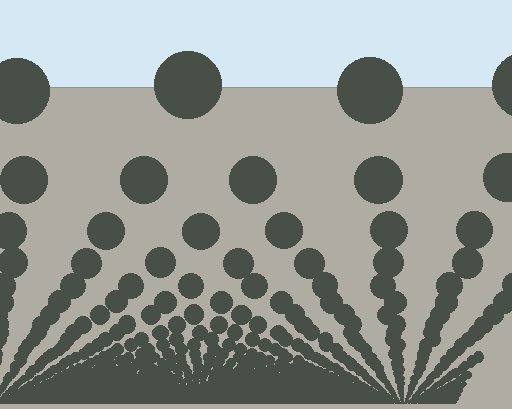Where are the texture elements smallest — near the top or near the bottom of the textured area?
Near the bottom.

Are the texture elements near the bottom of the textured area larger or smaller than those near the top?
Smaller. The gradient is inverted — elements near the bottom are smaller and denser.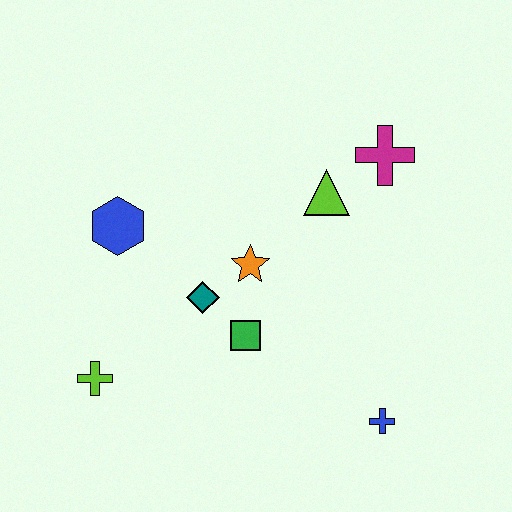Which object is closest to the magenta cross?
The lime triangle is closest to the magenta cross.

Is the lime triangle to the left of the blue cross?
Yes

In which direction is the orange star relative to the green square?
The orange star is above the green square.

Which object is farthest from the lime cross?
The magenta cross is farthest from the lime cross.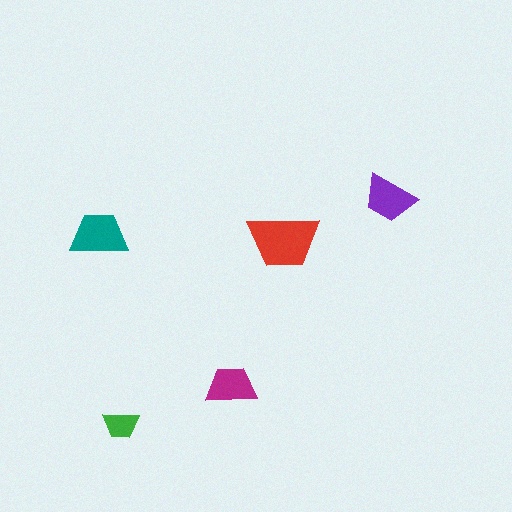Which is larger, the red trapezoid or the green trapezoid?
The red one.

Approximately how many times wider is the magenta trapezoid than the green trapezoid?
About 1.5 times wider.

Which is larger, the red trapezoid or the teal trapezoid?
The red one.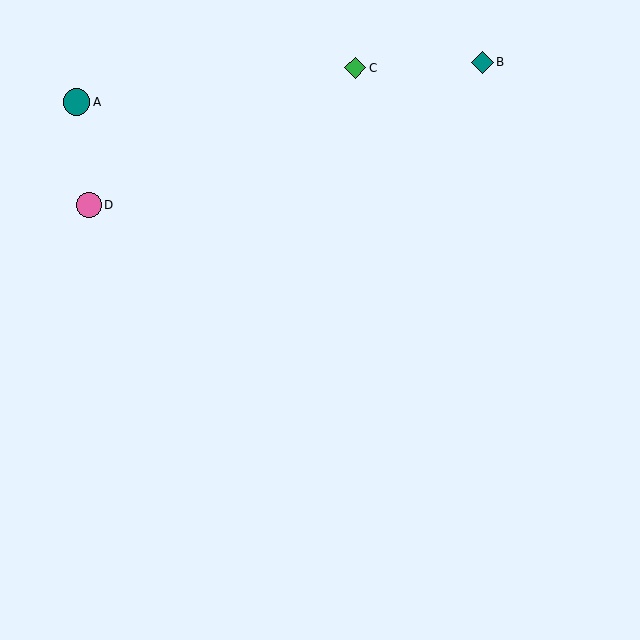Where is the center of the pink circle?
The center of the pink circle is at (89, 205).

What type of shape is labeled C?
Shape C is a green diamond.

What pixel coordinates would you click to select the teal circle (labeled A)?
Click at (77, 102) to select the teal circle A.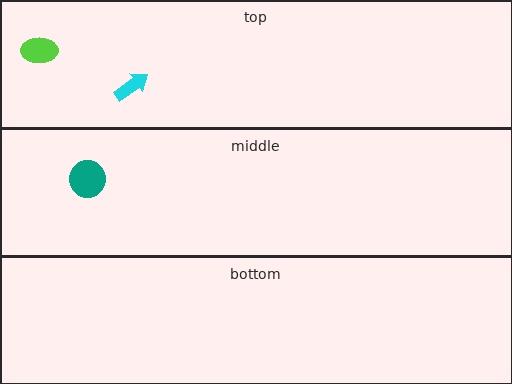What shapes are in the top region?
The cyan arrow, the lime ellipse.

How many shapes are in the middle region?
1.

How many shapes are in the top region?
2.